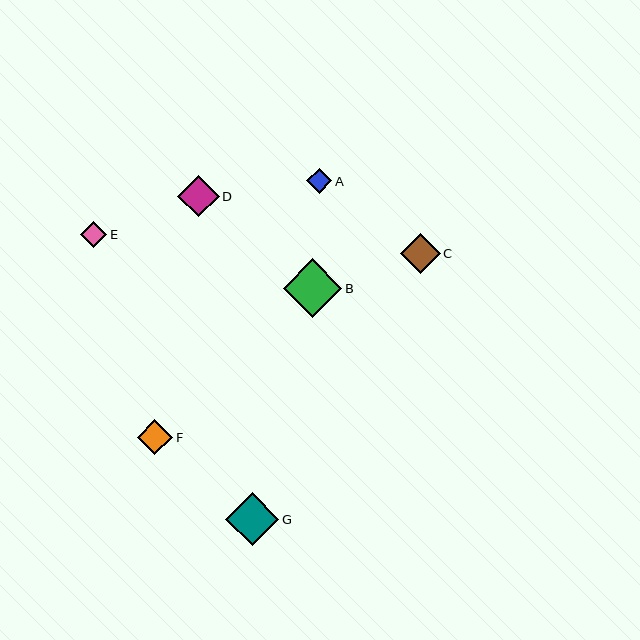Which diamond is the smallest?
Diamond A is the smallest with a size of approximately 25 pixels.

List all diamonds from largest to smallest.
From largest to smallest: B, G, D, C, F, E, A.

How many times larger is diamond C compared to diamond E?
Diamond C is approximately 1.5 times the size of diamond E.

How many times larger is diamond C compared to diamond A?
Diamond C is approximately 1.6 times the size of diamond A.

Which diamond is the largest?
Diamond B is the largest with a size of approximately 59 pixels.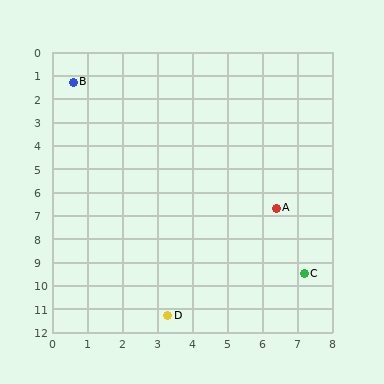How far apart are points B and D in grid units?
Points B and D are about 10.4 grid units apart.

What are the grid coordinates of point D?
Point D is at approximately (3.3, 11.3).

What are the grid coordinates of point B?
Point B is at approximately (0.6, 1.3).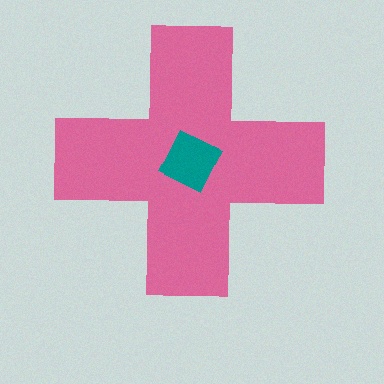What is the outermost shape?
The pink cross.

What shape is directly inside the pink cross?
The teal diamond.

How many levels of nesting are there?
2.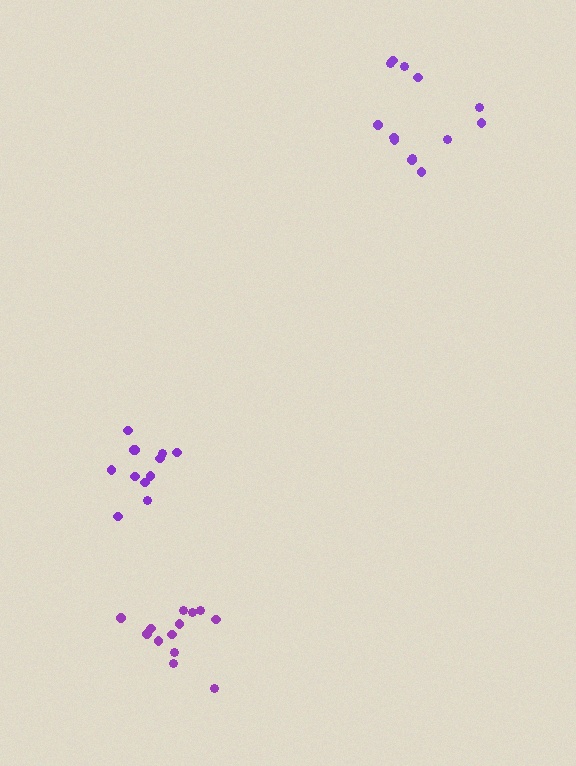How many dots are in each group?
Group 1: 13 dots, Group 2: 12 dots, Group 3: 13 dots (38 total).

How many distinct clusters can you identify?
There are 3 distinct clusters.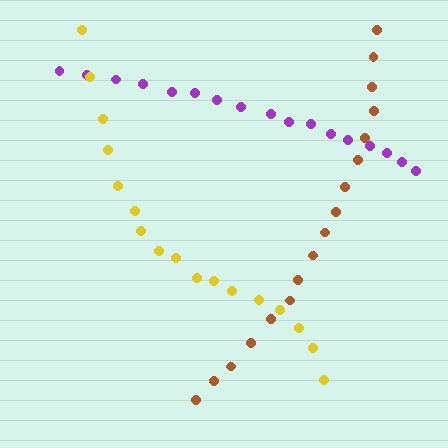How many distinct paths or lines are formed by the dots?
There are 3 distinct paths.